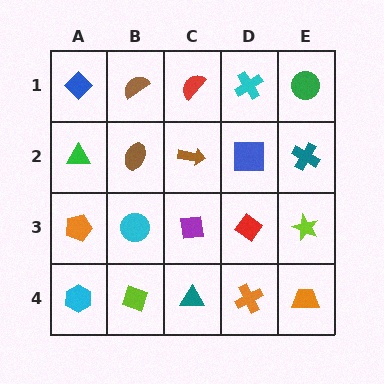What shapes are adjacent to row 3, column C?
A brown arrow (row 2, column C), a teal triangle (row 4, column C), a cyan circle (row 3, column B), a red diamond (row 3, column D).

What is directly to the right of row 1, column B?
A red semicircle.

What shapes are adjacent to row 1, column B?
A brown ellipse (row 2, column B), a blue diamond (row 1, column A), a red semicircle (row 1, column C).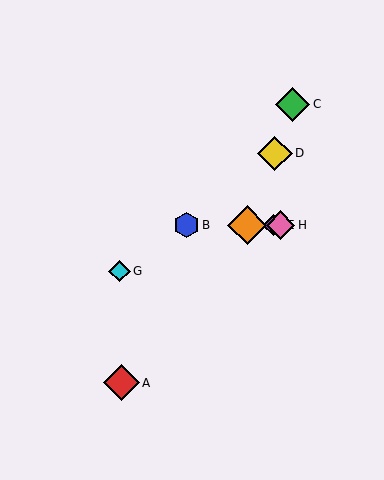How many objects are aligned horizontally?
4 objects (B, E, F, H) are aligned horizontally.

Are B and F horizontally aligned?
Yes, both are at y≈225.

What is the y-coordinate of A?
Object A is at y≈383.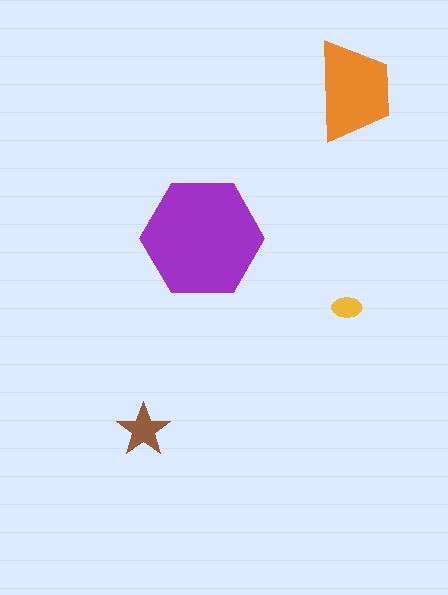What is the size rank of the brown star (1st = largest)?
3rd.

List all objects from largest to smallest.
The purple hexagon, the orange trapezoid, the brown star, the yellow ellipse.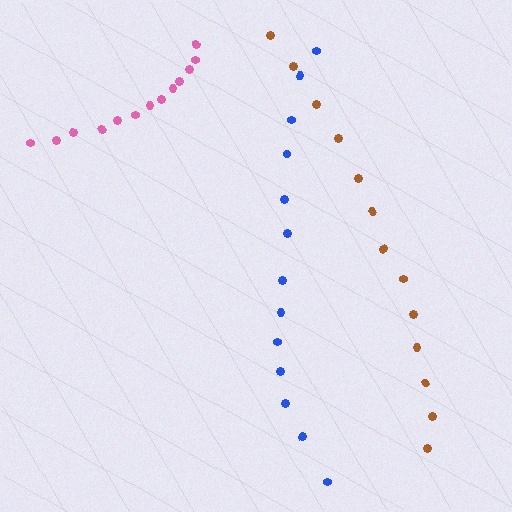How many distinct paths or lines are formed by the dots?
There are 3 distinct paths.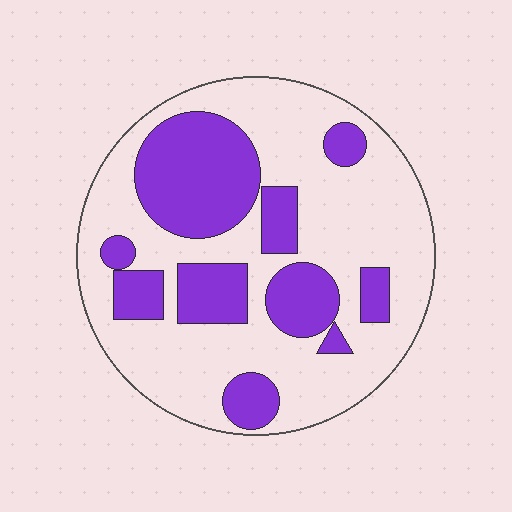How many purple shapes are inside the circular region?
10.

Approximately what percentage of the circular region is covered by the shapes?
Approximately 35%.